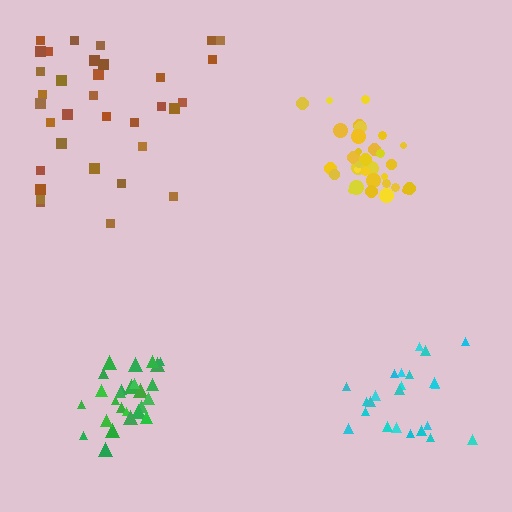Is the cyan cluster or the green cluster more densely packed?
Green.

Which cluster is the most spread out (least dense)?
Brown.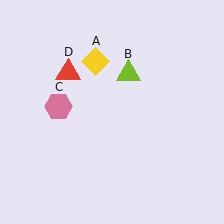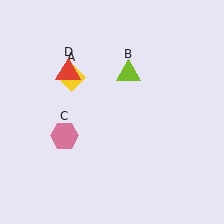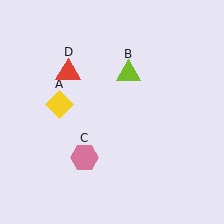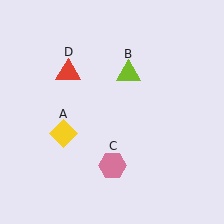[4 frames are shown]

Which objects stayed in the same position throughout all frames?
Lime triangle (object B) and red triangle (object D) remained stationary.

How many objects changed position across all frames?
2 objects changed position: yellow diamond (object A), pink hexagon (object C).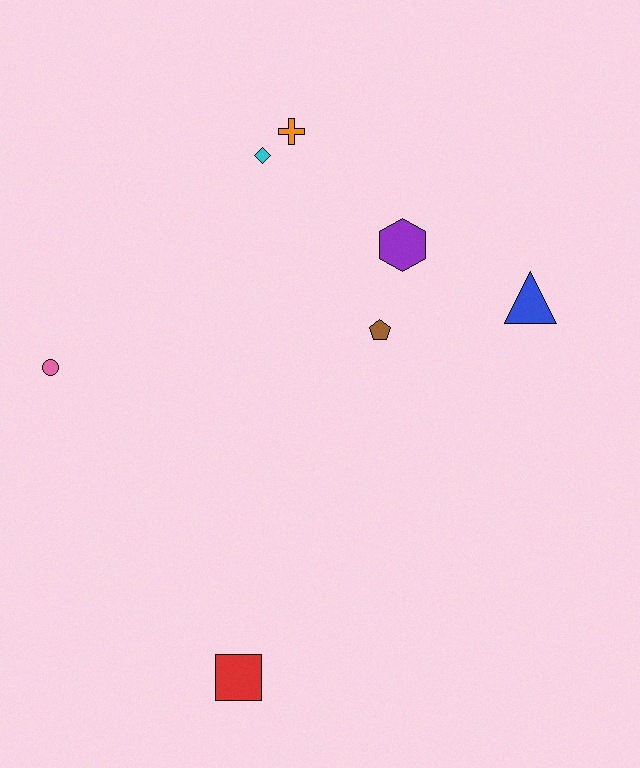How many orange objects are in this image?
There is 1 orange object.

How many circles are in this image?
There is 1 circle.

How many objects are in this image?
There are 7 objects.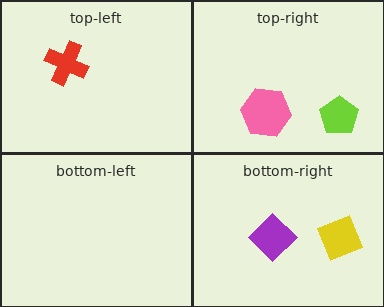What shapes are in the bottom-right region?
The yellow square, the purple diamond.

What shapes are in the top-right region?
The lime pentagon, the pink hexagon.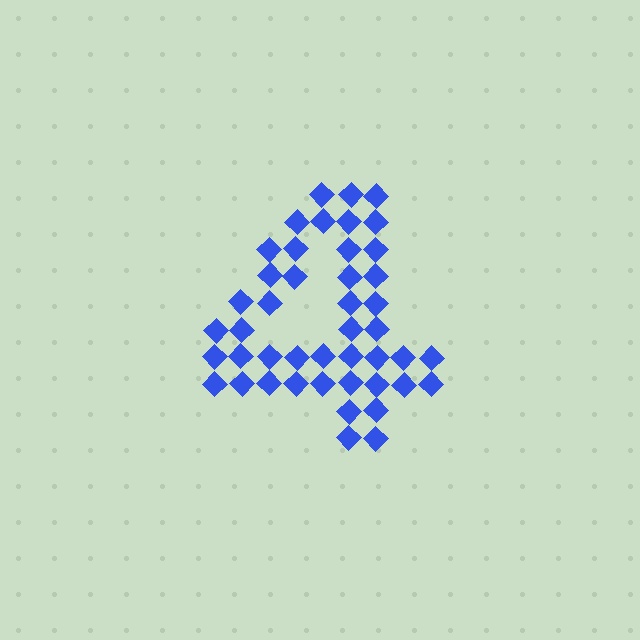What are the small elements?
The small elements are diamonds.